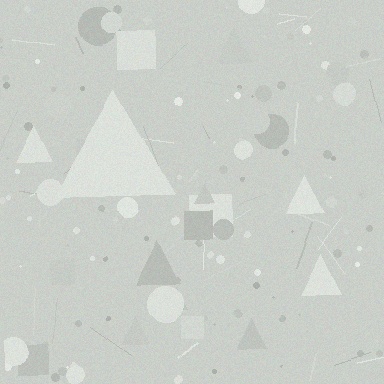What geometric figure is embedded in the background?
A triangle is embedded in the background.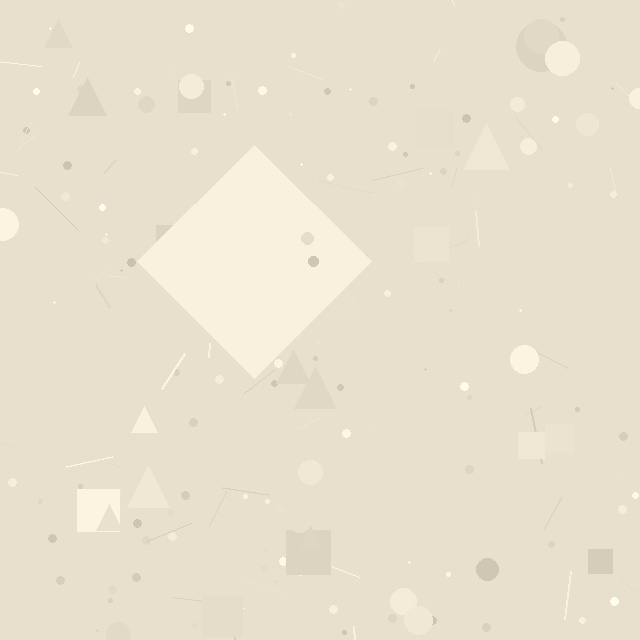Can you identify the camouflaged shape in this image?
The camouflaged shape is a diamond.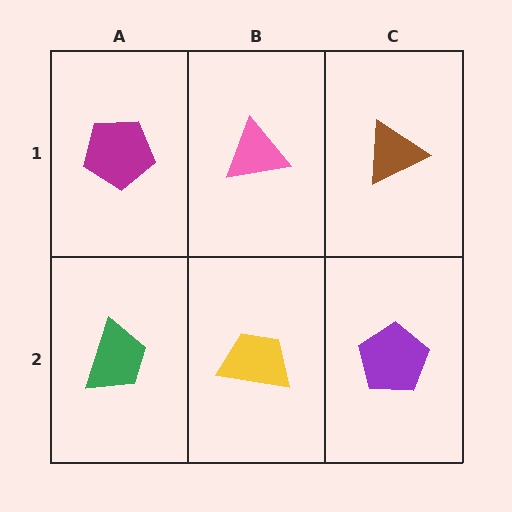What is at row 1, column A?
A magenta pentagon.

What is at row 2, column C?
A purple pentagon.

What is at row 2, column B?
A yellow trapezoid.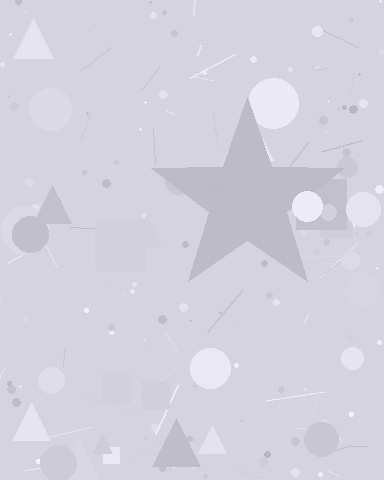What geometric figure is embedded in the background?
A star is embedded in the background.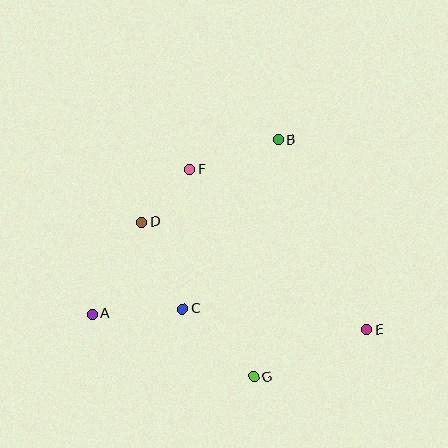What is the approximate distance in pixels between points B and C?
The distance between B and C is approximately 194 pixels.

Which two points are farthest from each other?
Points A and E are farthest from each other.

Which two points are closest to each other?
Points D and F are closest to each other.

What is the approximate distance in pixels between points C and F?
The distance between C and F is approximately 139 pixels.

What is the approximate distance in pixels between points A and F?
The distance between A and F is approximately 174 pixels.